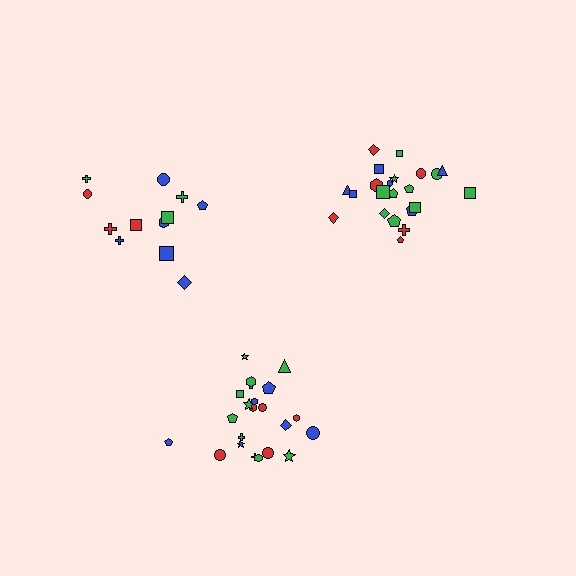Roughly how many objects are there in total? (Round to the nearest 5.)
Roughly 55 objects in total.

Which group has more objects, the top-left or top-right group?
The top-right group.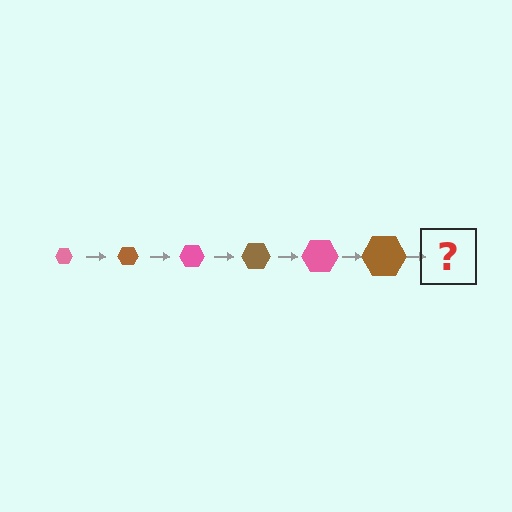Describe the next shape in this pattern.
It should be a pink hexagon, larger than the previous one.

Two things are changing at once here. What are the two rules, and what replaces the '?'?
The two rules are that the hexagon grows larger each step and the color cycles through pink and brown. The '?' should be a pink hexagon, larger than the previous one.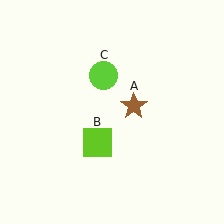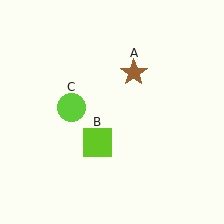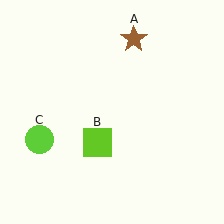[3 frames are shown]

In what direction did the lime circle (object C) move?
The lime circle (object C) moved down and to the left.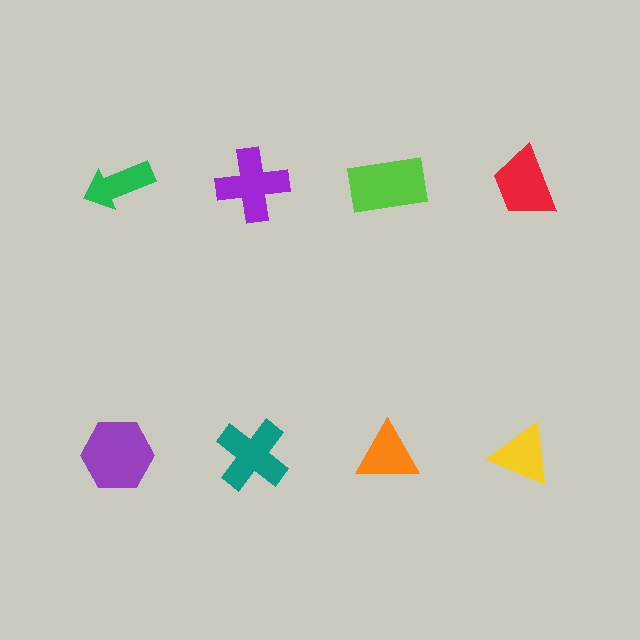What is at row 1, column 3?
A lime rectangle.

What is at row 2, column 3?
An orange triangle.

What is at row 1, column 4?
A red trapezoid.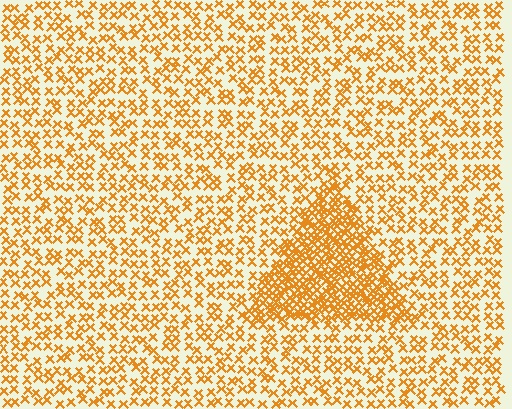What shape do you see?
I see a triangle.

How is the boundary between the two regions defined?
The boundary is defined by a change in element density (approximately 2.4x ratio). All elements are the same color, size, and shape.